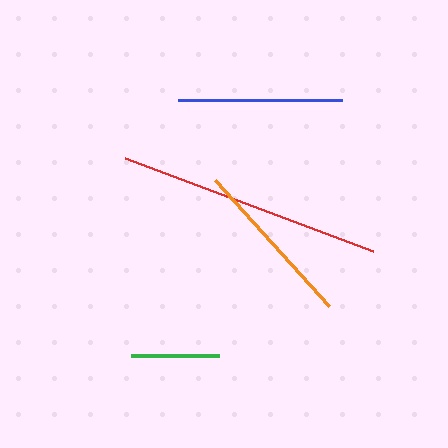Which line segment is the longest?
The red line is the longest at approximately 265 pixels.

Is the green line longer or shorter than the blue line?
The blue line is longer than the green line.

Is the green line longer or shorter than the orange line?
The orange line is longer than the green line.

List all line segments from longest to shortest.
From longest to shortest: red, orange, blue, green.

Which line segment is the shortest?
The green line is the shortest at approximately 87 pixels.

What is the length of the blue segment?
The blue segment is approximately 164 pixels long.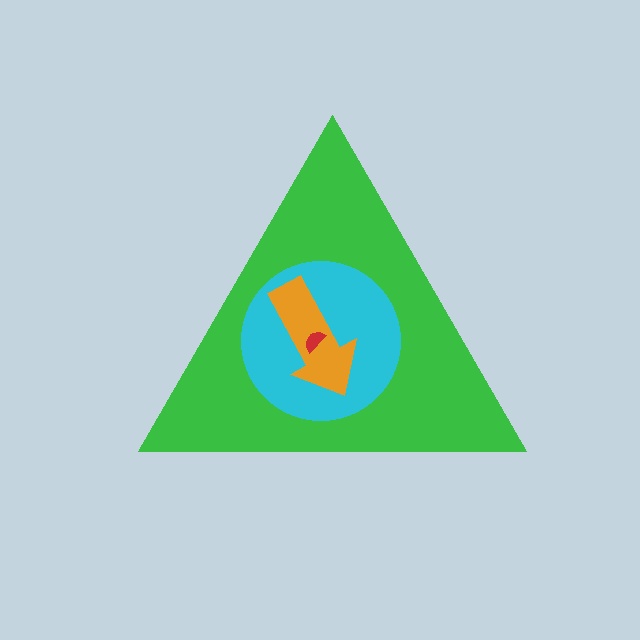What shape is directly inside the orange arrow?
The red semicircle.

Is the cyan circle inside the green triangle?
Yes.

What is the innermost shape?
The red semicircle.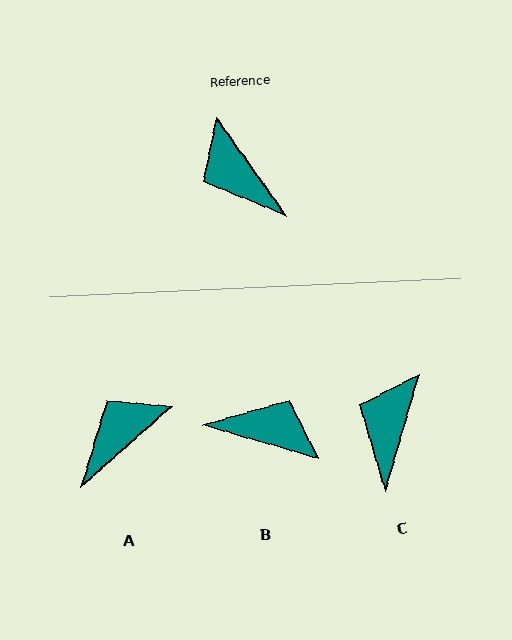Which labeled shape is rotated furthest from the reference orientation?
B, about 141 degrees away.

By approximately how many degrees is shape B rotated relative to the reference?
Approximately 141 degrees clockwise.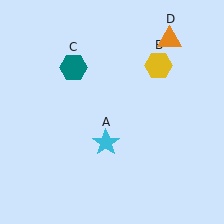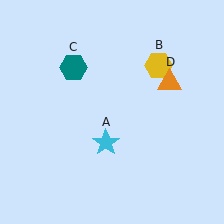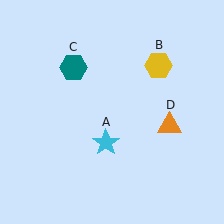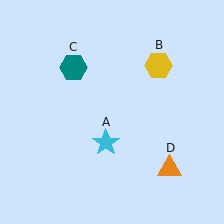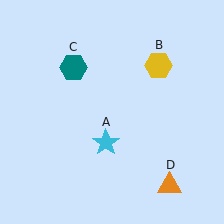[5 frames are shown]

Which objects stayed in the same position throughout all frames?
Cyan star (object A) and yellow hexagon (object B) and teal hexagon (object C) remained stationary.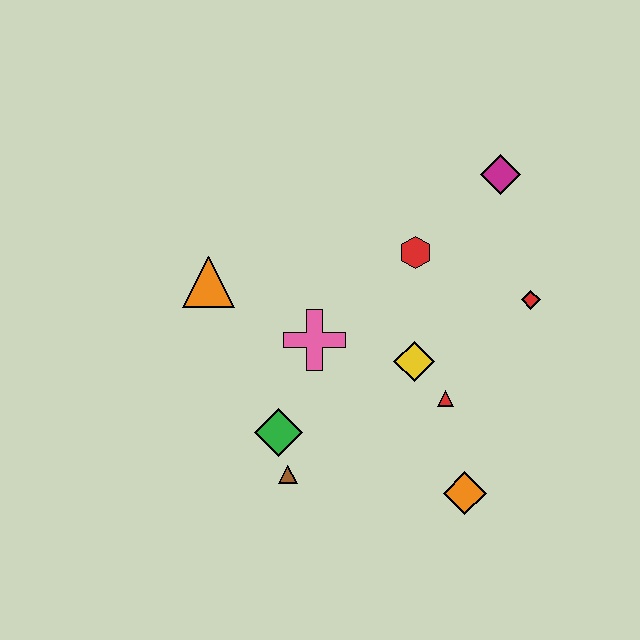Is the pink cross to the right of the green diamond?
Yes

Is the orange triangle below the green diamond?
No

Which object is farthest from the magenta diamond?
The brown triangle is farthest from the magenta diamond.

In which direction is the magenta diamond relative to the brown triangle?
The magenta diamond is above the brown triangle.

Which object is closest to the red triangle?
The yellow diamond is closest to the red triangle.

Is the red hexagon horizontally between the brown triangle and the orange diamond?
Yes